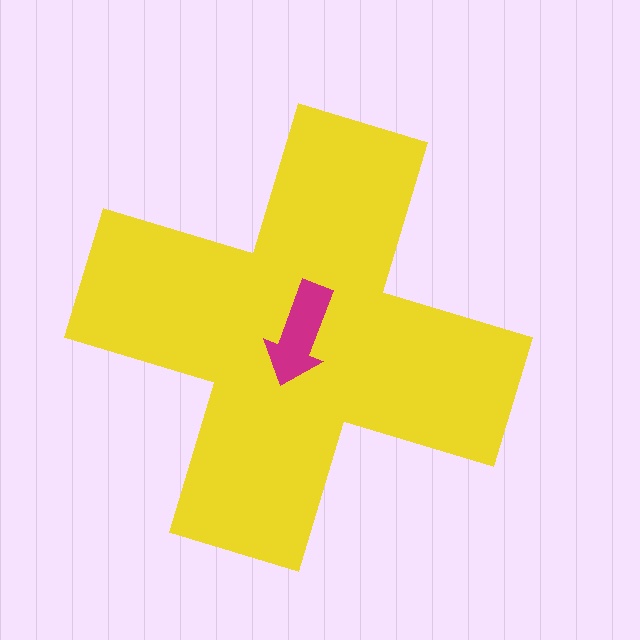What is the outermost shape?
The yellow cross.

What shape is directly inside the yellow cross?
The magenta arrow.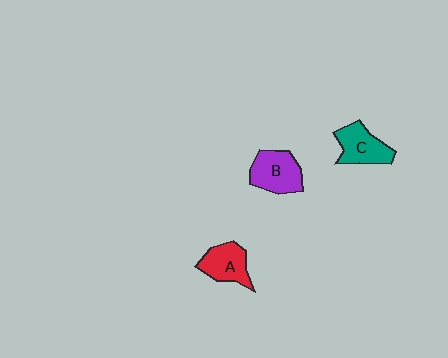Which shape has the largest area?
Shape B (purple).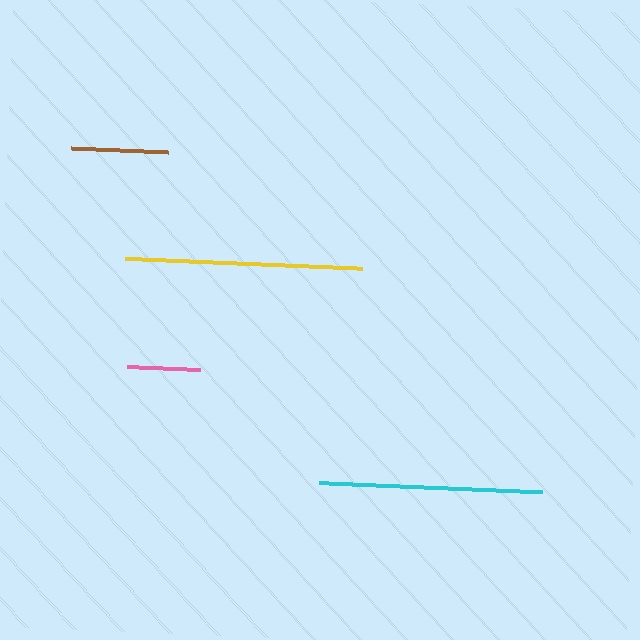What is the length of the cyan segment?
The cyan segment is approximately 223 pixels long.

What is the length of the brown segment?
The brown segment is approximately 97 pixels long.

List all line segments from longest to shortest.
From longest to shortest: yellow, cyan, brown, pink.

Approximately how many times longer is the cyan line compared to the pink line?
The cyan line is approximately 3.0 times the length of the pink line.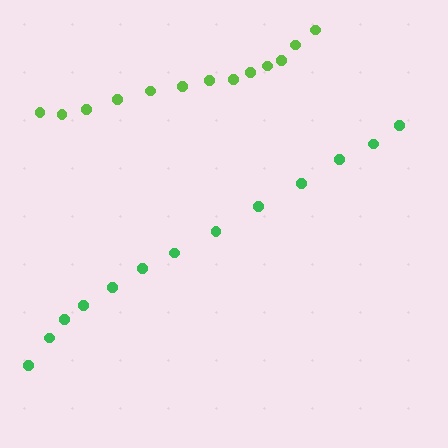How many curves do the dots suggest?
There are 2 distinct paths.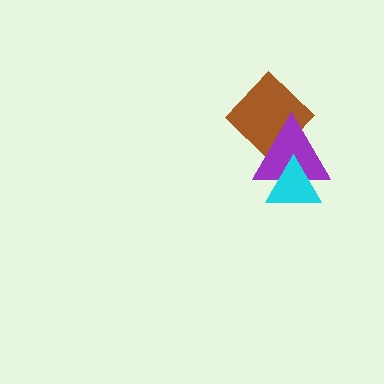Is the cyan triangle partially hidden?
No, no other shape covers it.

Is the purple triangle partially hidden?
Yes, it is partially covered by another shape.